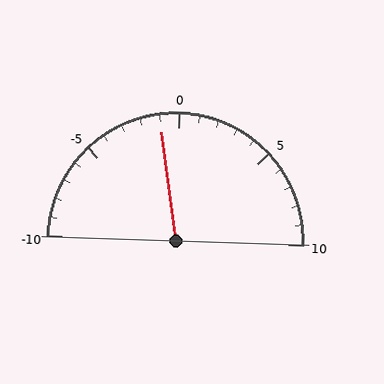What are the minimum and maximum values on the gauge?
The gauge ranges from -10 to 10.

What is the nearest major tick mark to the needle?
The nearest major tick mark is 0.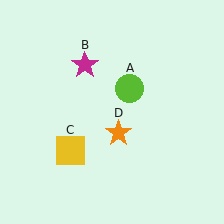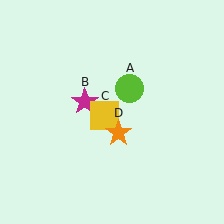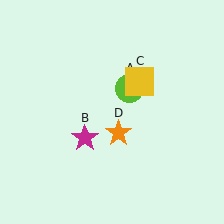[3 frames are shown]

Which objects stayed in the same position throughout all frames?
Lime circle (object A) and orange star (object D) remained stationary.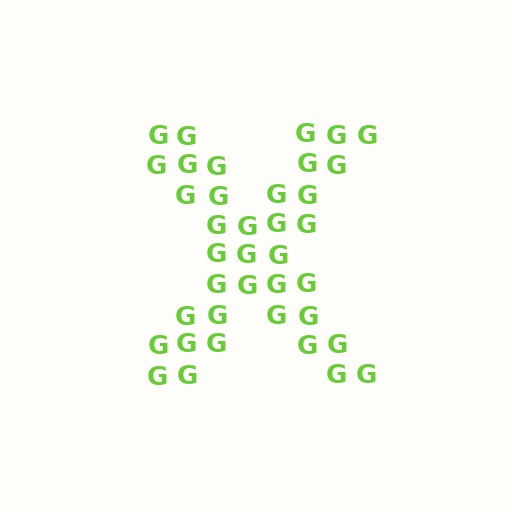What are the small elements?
The small elements are letter G's.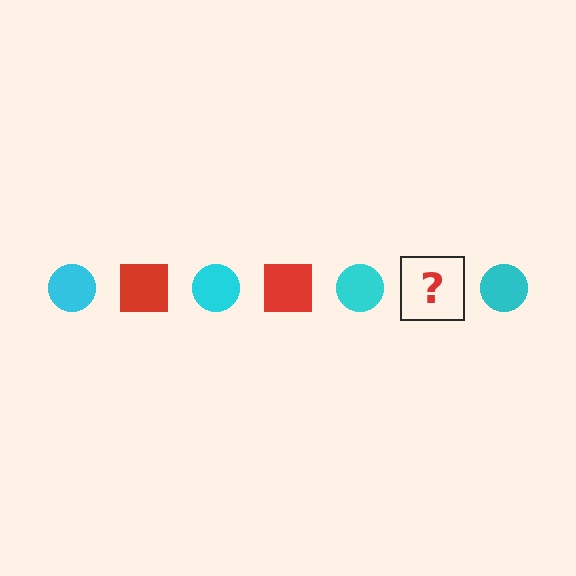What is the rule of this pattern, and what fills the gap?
The rule is that the pattern alternates between cyan circle and red square. The gap should be filled with a red square.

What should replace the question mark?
The question mark should be replaced with a red square.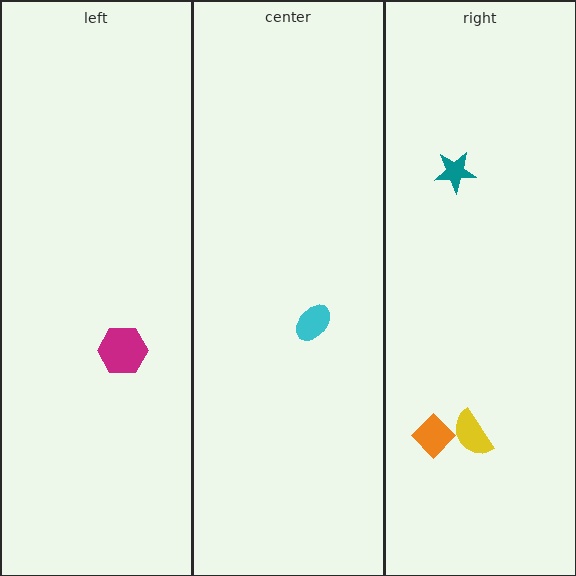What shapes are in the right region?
The yellow semicircle, the teal star, the orange diamond.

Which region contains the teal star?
The right region.